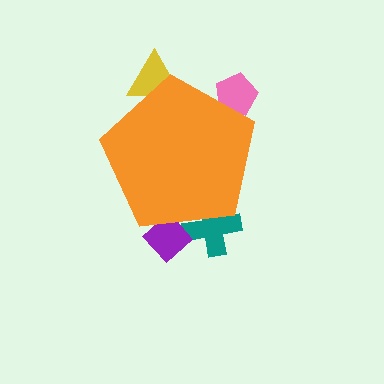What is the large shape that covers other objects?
An orange pentagon.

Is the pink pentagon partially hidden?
Yes, the pink pentagon is partially hidden behind the orange pentagon.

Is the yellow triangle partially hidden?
Yes, the yellow triangle is partially hidden behind the orange pentagon.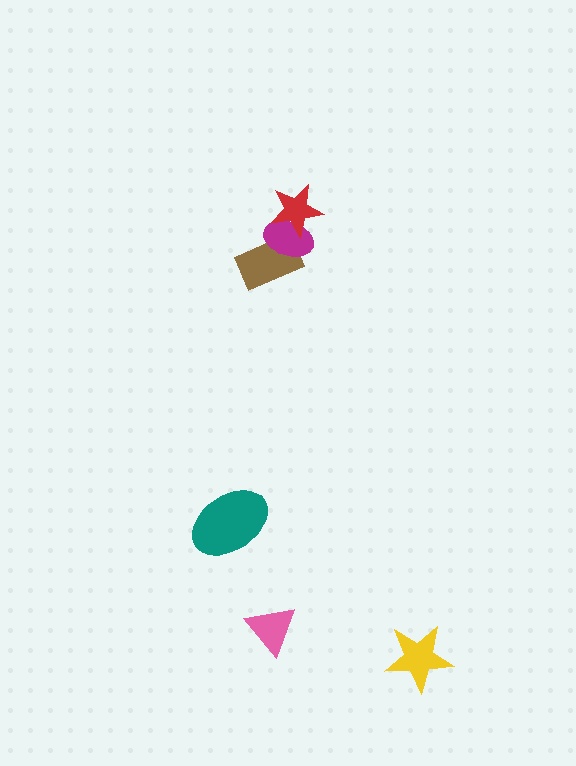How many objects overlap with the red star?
1 object overlaps with the red star.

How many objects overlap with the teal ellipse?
0 objects overlap with the teal ellipse.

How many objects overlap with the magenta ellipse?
2 objects overlap with the magenta ellipse.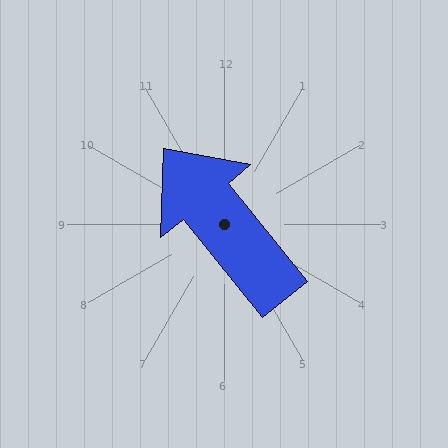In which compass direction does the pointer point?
Northwest.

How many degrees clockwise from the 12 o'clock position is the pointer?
Approximately 321 degrees.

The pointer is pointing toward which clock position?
Roughly 11 o'clock.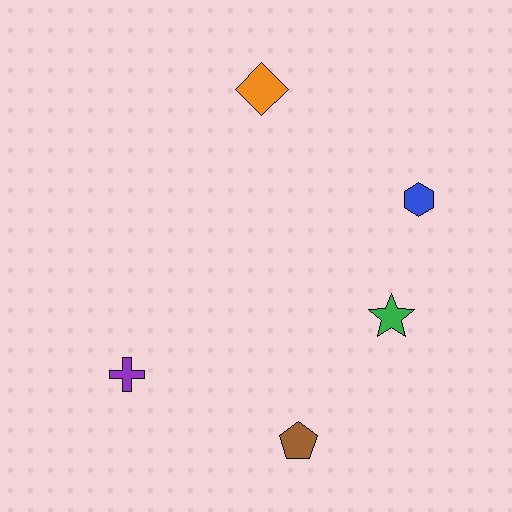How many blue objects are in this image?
There is 1 blue object.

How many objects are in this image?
There are 5 objects.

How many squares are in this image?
There are no squares.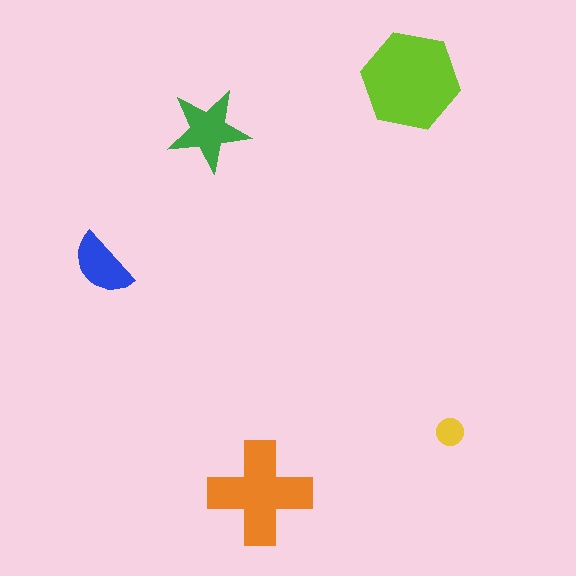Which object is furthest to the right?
The yellow circle is rightmost.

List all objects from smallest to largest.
The yellow circle, the blue semicircle, the green star, the orange cross, the lime hexagon.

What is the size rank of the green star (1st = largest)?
3rd.